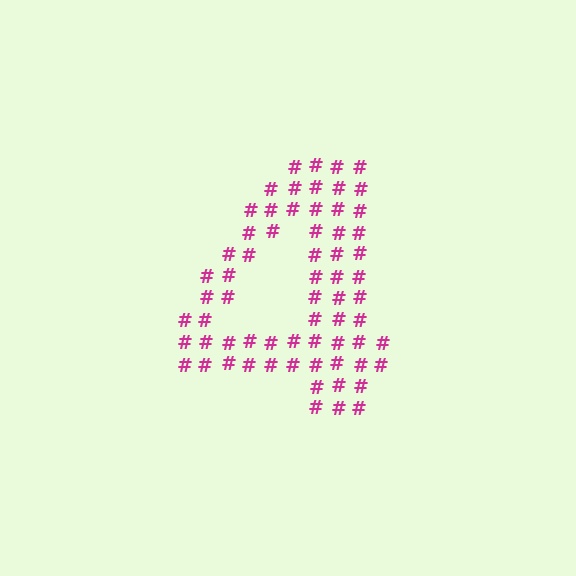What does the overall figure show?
The overall figure shows the digit 4.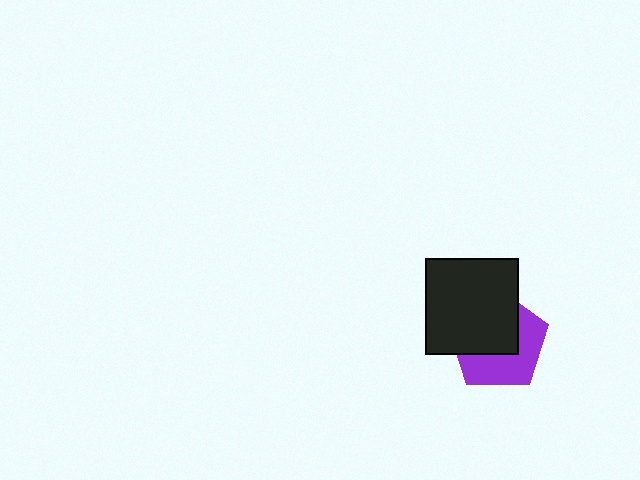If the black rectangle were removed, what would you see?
You would see the complete purple pentagon.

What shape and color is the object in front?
The object in front is a black rectangle.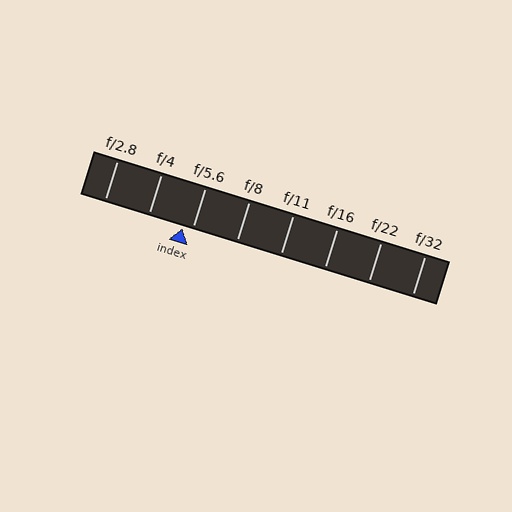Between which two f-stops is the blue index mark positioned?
The index mark is between f/4 and f/5.6.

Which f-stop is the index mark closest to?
The index mark is closest to f/5.6.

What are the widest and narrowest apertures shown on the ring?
The widest aperture shown is f/2.8 and the narrowest is f/32.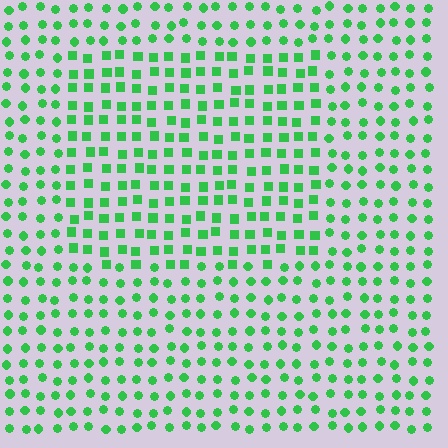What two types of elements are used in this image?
The image uses squares inside the rectangle region and circles outside it.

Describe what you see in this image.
The image is filled with small green elements arranged in a uniform grid. A rectangle-shaped region contains squares, while the surrounding area contains circles. The boundary is defined purely by the change in element shape.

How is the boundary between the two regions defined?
The boundary is defined by a change in element shape: squares inside vs. circles outside. All elements share the same color and spacing.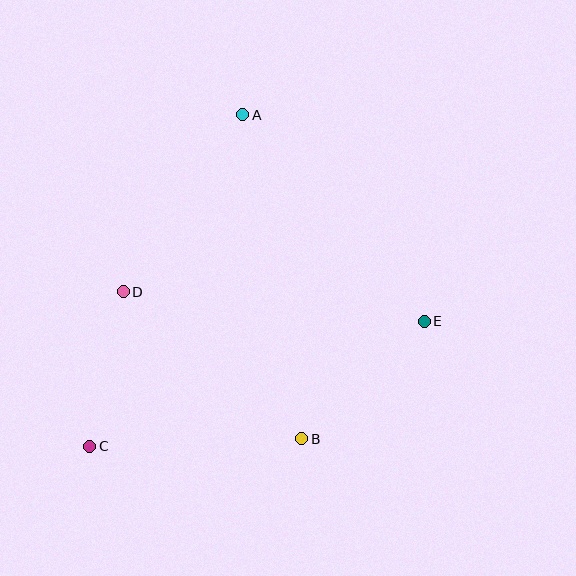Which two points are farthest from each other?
Points A and C are farthest from each other.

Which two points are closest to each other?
Points C and D are closest to each other.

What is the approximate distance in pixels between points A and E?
The distance between A and E is approximately 275 pixels.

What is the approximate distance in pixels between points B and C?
The distance between B and C is approximately 212 pixels.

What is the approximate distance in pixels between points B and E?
The distance between B and E is approximately 170 pixels.